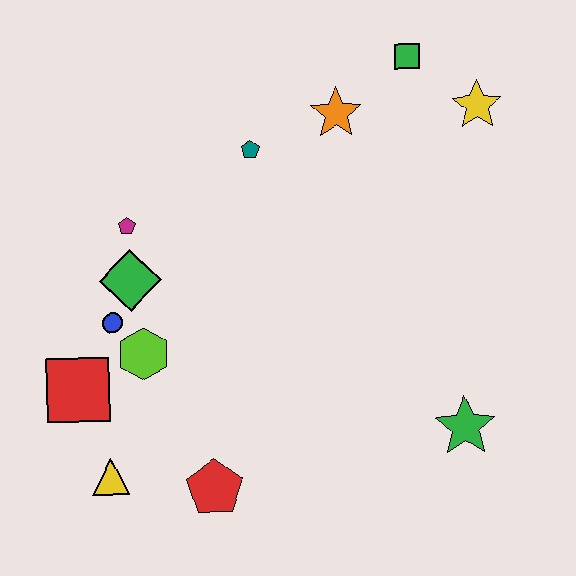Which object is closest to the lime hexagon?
The blue circle is closest to the lime hexagon.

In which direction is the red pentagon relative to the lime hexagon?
The red pentagon is below the lime hexagon.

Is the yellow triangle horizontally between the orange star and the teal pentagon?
No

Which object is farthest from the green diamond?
The yellow star is farthest from the green diamond.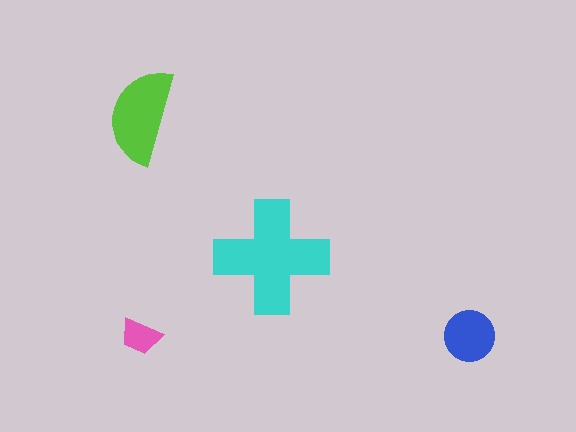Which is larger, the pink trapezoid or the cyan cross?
The cyan cross.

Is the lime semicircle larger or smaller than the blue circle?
Larger.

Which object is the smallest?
The pink trapezoid.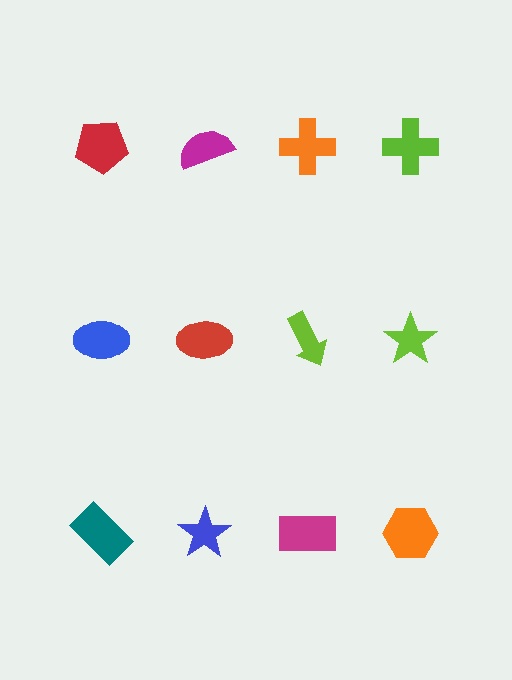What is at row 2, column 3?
A lime arrow.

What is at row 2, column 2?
A red ellipse.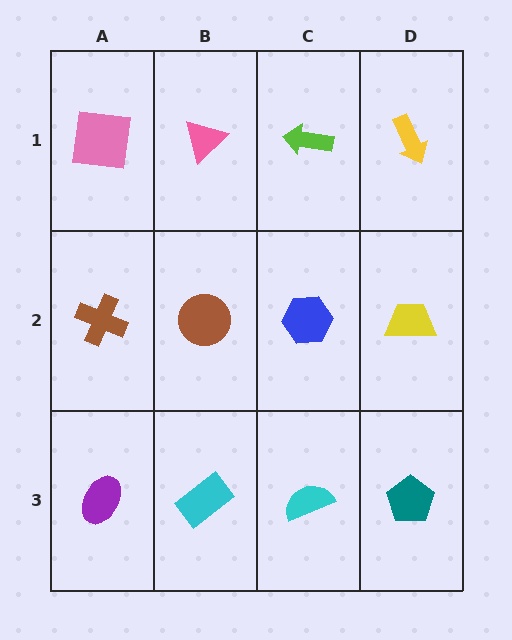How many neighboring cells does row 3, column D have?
2.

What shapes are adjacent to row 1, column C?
A blue hexagon (row 2, column C), a pink triangle (row 1, column B), a yellow arrow (row 1, column D).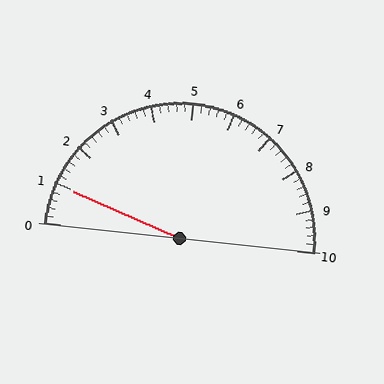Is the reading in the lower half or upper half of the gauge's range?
The reading is in the lower half of the range (0 to 10).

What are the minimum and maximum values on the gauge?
The gauge ranges from 0 to 10.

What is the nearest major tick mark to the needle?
The nearest major tick mark is 1.